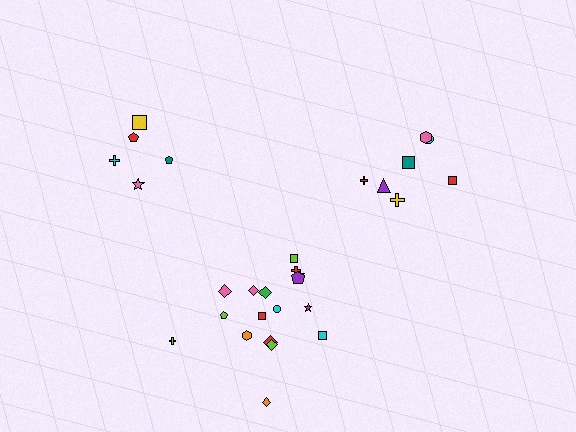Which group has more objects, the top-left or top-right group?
The top-right group.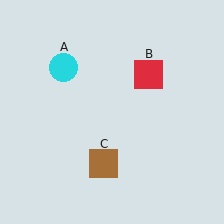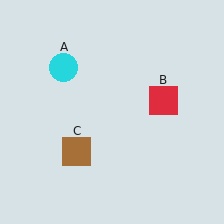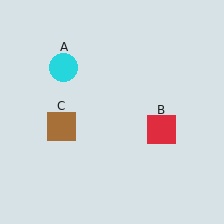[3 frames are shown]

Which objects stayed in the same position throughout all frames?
Cyan circle (object A) remained stationary.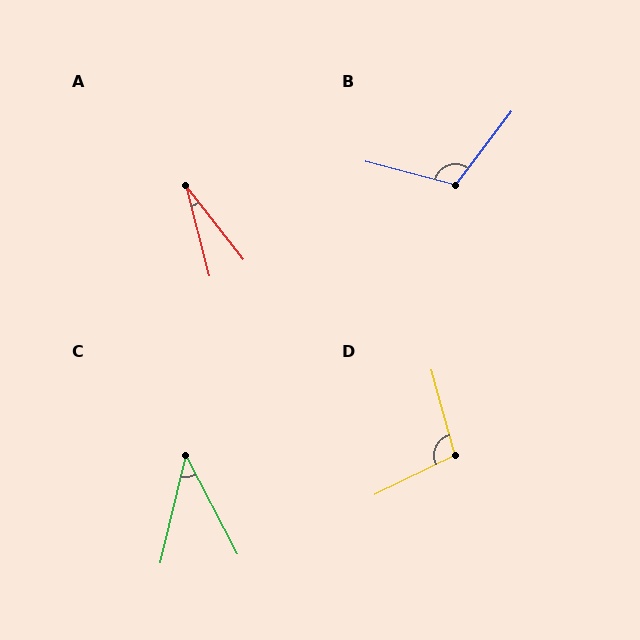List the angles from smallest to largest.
A (23°), C (41°), D (101°), B (113°).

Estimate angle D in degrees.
Approximately 101 degrees.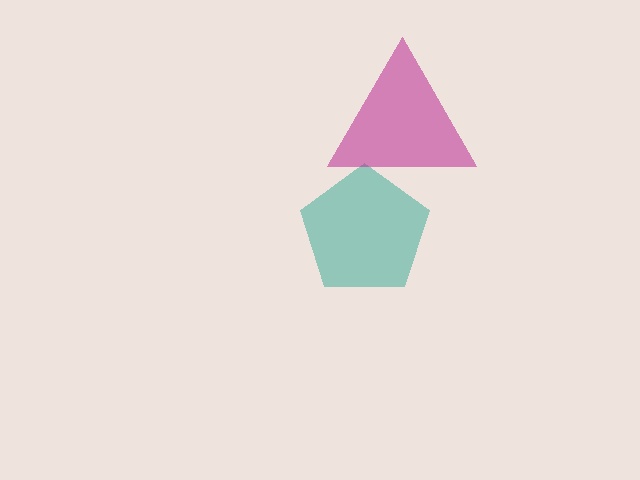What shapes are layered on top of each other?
The layered shapes are: a teal pentagon, a magenta triangle.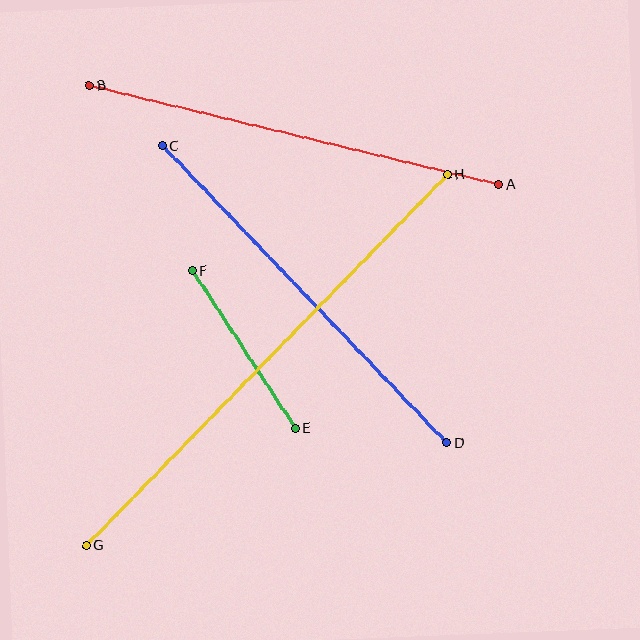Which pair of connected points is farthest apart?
Points G and H are farthest apart.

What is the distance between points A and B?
The distance is approximately 421 pixels.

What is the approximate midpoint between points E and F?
The midpoint is at approximately (244, 350) pixels.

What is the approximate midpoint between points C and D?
The midpoint is at approximately (304, 294) pixels.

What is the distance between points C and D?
The distance is approximately 412 pixels.